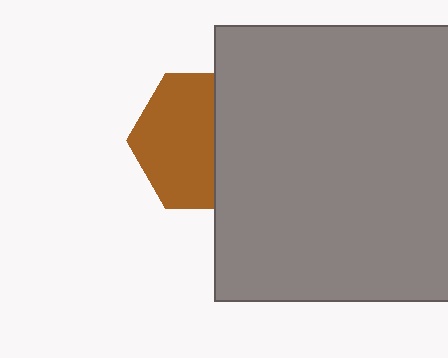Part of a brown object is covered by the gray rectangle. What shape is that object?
It is a hexagon.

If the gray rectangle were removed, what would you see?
You would see the complete brown hexagon.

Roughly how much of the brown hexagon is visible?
About half of it is visible (roughly 58%).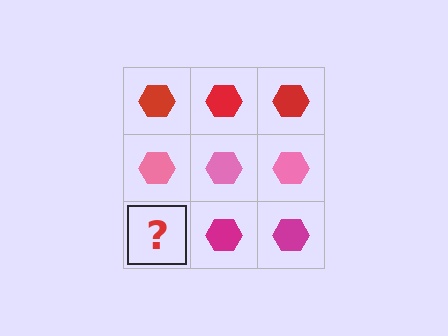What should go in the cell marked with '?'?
The missing cell should contain a magenta hexagon.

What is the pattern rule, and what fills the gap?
The rule is that each row has a consistent color. The gap should be filled with a magenta hexagon.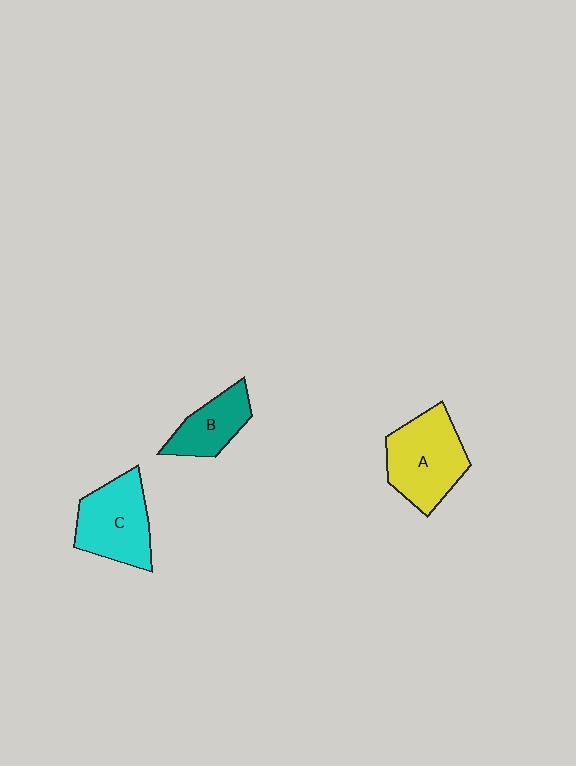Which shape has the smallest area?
Shape B (teal).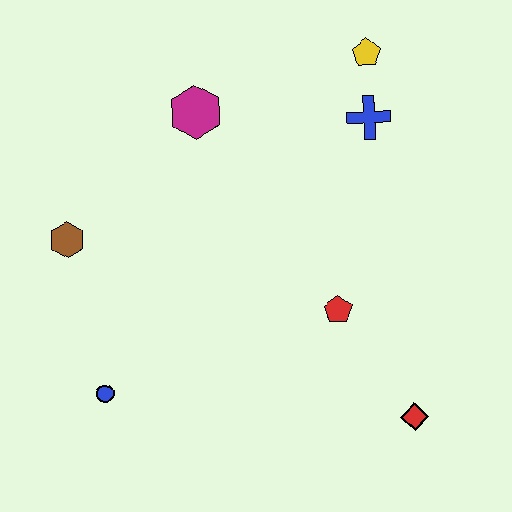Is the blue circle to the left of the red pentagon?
Yes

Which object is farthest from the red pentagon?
The brown hexagon is farthest from the red pentagon.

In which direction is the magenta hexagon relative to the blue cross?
The magenta hexagon is to the left of the blue cross.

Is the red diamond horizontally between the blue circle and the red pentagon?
No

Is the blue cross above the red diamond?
Yes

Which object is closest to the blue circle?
The brown hexagon is closest to the blue circle.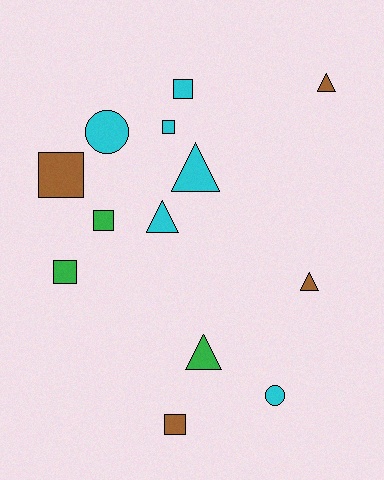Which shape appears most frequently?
Square, with 6 objects.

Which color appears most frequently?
Cyan, with 6 objects.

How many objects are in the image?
There are 13 objects.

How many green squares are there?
There are 2 green squares.